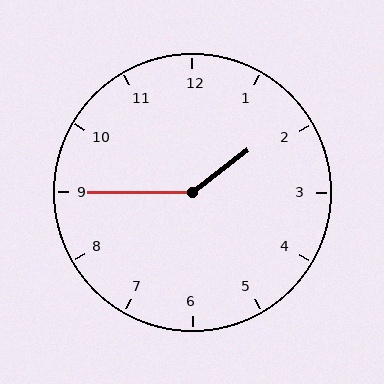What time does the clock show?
1:45.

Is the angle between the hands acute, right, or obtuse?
It is obtuse.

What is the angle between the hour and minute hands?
Approximately 142 degrees.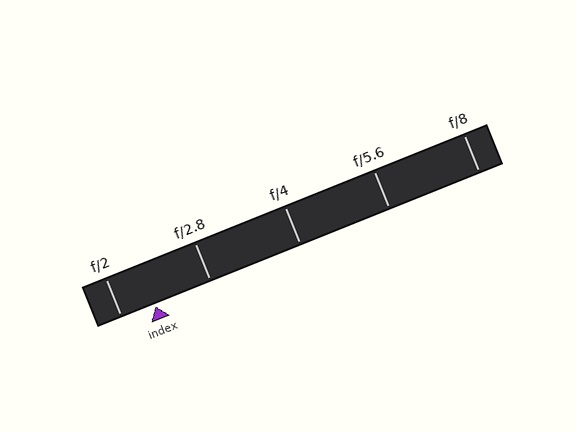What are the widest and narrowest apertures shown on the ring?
The widest aperture shown is f/2 and the narrowest is f/8.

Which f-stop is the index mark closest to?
The index mark is closest to f/2.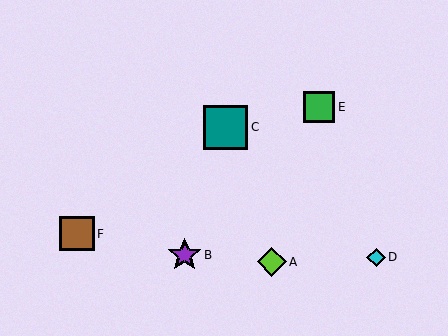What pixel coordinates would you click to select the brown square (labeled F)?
Click at (77, 234) to select the brown square F.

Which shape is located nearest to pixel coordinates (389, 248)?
The cyan diamond (labeled D) at (376, 257) is nearest to that location.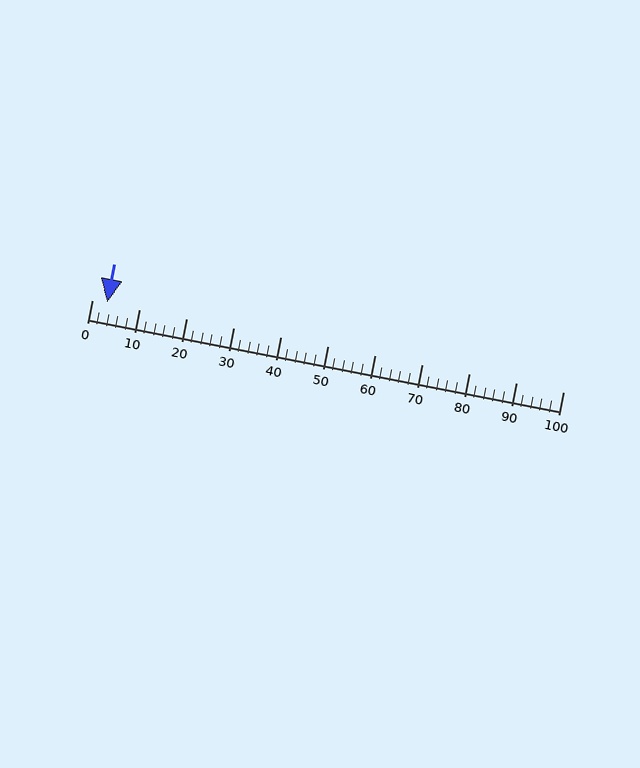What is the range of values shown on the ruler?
The ruler shows values from 0 to 100.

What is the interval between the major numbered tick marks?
The major tick marks are spaced 10 units apart.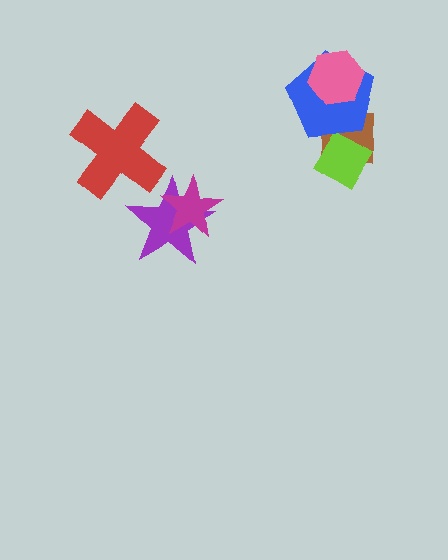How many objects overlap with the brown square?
2 objects overlap with the brown square.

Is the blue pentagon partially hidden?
Yes, it is partially covered by another shape.